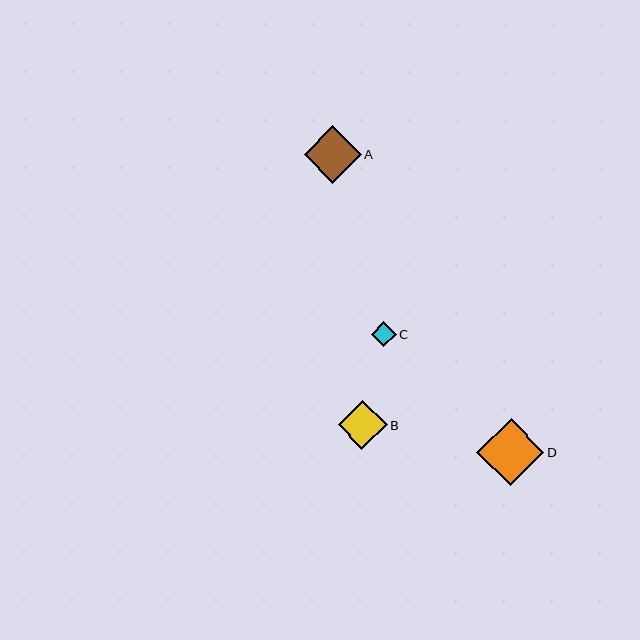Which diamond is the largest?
Diamond D is the largest with a size of approximately 67 pixels.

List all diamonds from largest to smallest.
From largest to smallest: D, A, B, C.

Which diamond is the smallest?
Diamond C is the smallest with a size of approximately 25 pixels.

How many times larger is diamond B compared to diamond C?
Diamond B is approximately 1.9 times the size of diamond C.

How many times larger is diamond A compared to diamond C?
Diamond A is approximately 2.3 times the size of diamond C.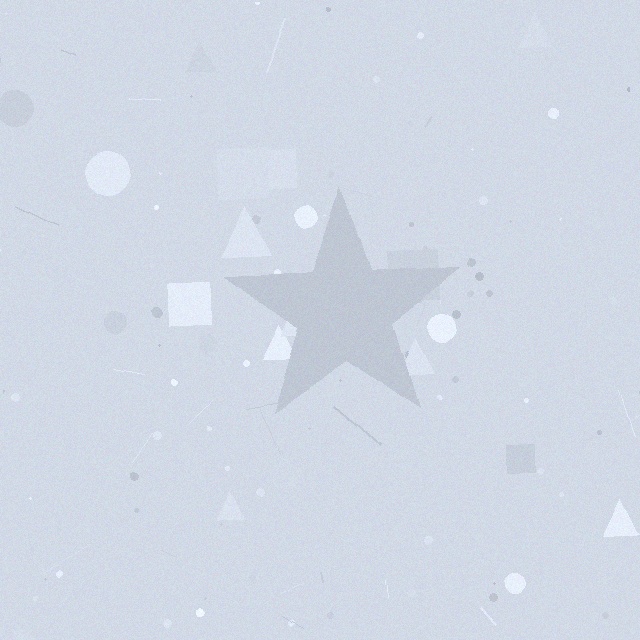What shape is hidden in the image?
A star is hidden in the image.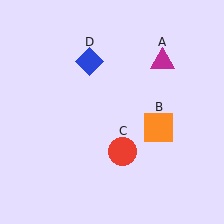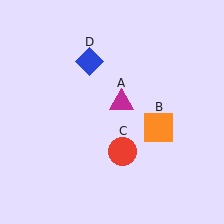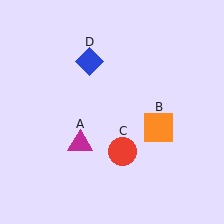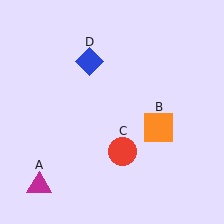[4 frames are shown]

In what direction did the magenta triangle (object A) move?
The magenta triangle (object A) moved down and to the left.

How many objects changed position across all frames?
1 object changed position: magenta triangle (object A).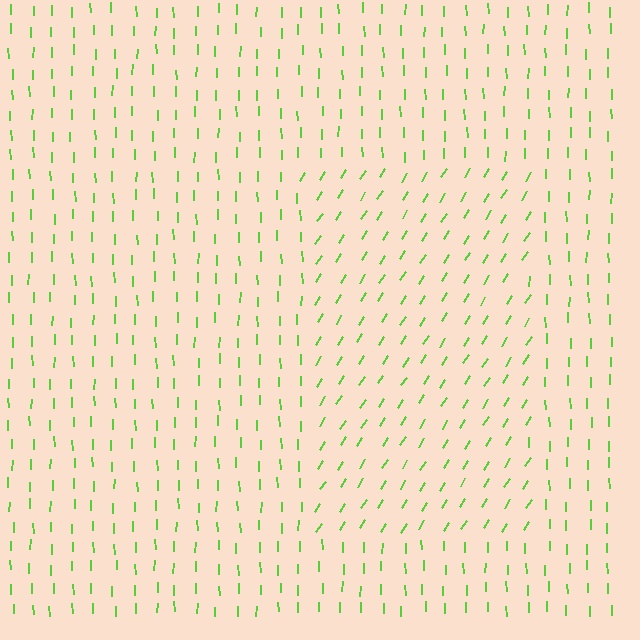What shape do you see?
I see a rectangle.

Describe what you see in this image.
The image is filled with small lime line segments. A rectangle region in the image has lines oriented differently from the surrounding lines, creating a visible texture boundary.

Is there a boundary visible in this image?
Yes, there is a texture boundary formed by a change in line orientation.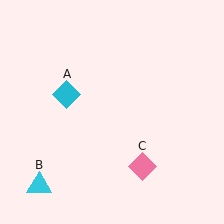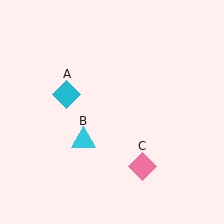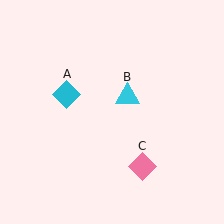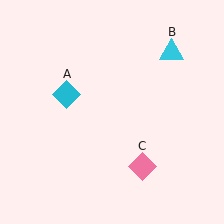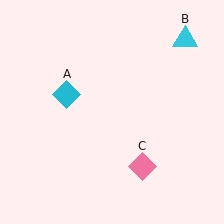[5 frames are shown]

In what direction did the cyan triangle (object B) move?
The cyan triangle (object B) moved up and to the right.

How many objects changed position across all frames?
1 object changed position: cyan triangle (object B).